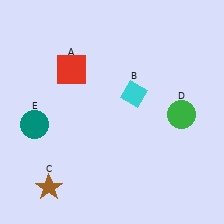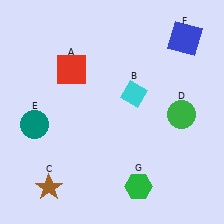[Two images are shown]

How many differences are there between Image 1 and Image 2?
There are 2 differences between the two images.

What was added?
A blue square (F), a green hexagon (G) were added in Image 2.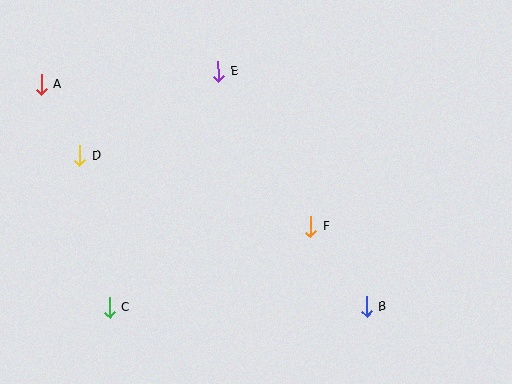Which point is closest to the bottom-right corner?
Point B is closest to the bottom-right corner.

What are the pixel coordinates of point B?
Point B is at (367, 307).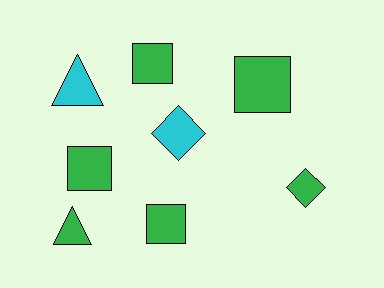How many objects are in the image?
There are 8 objects.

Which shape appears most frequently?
Square, with 4 objects.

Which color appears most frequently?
Green, with 6 objects.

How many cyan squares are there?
There are no cyan squares.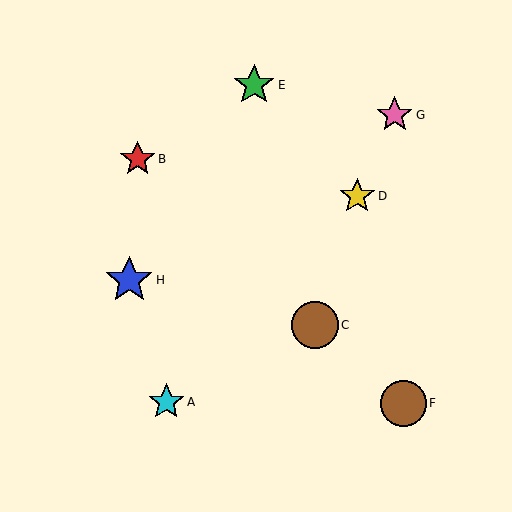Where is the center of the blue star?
The center of the blue star is at (129, 280).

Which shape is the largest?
The blue star (labeled H) is the largest.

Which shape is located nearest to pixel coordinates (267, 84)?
The green star (labeled E) at (254, 85) is nearest to that location.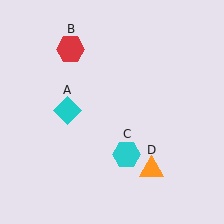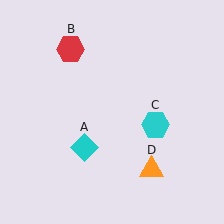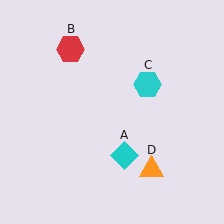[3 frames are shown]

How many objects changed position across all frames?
2 objects changed position: cyan diamond (object A), cyan hexagon (object C).